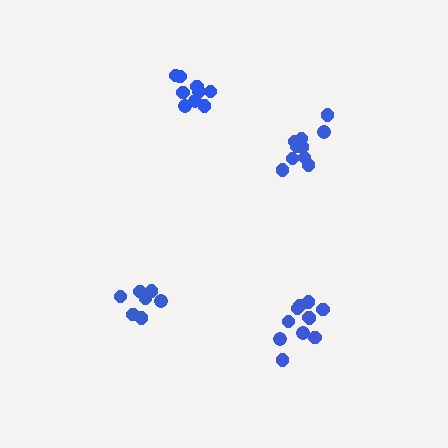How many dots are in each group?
Group 1: 10 dots, Group 2: 11 dots, Group 3: 10 dots, Group 4: 7 dots (38 total).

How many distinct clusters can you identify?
There are 4 distinct clusters.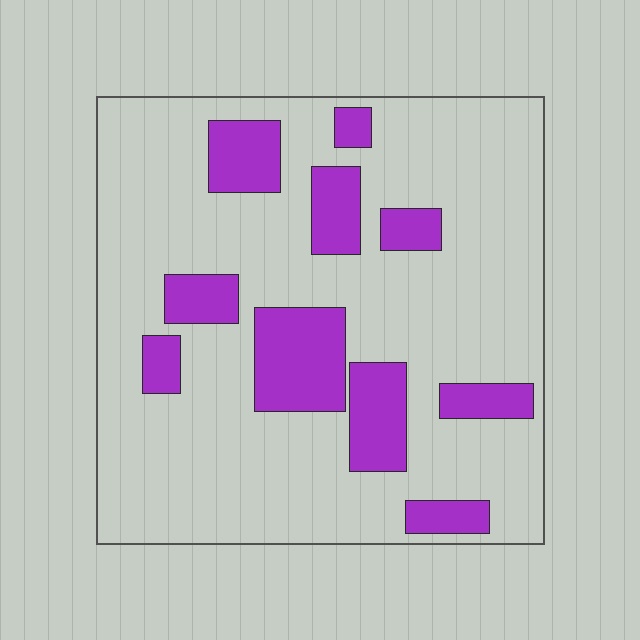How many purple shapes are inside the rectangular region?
10.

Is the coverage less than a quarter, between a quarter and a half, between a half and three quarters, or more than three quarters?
Less than a quarter.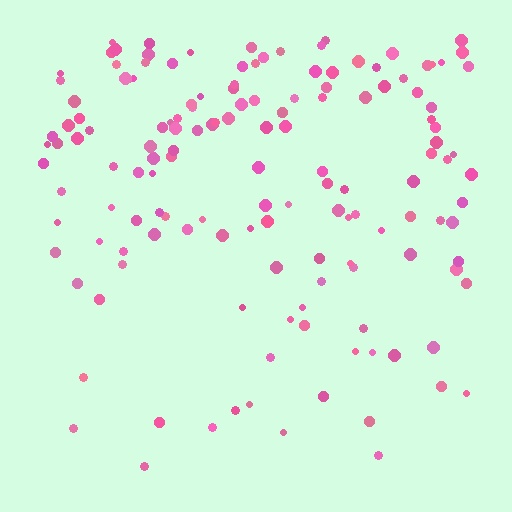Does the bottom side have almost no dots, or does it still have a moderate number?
Still a moderate number, just noticeably fewer than the top.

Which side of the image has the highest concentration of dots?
The top.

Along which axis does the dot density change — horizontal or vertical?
Vertical.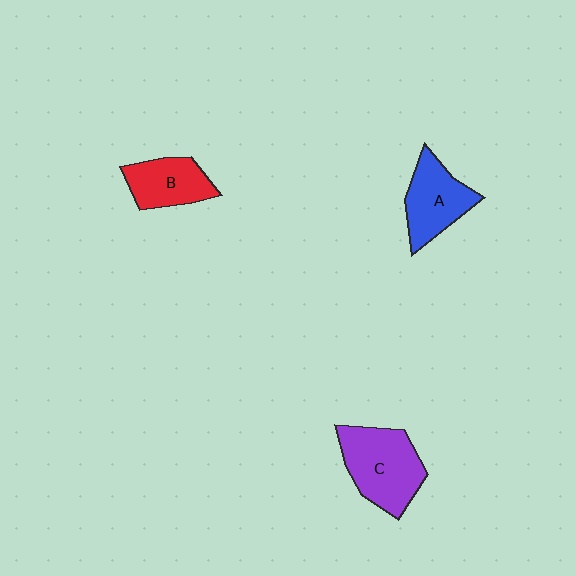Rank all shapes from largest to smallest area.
From largest to smallest: C (purple), A (blue), B (red).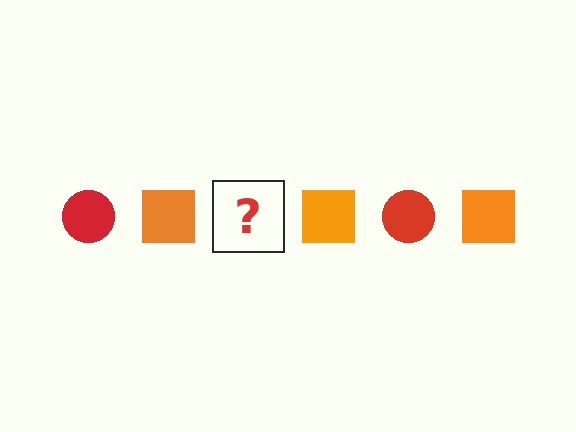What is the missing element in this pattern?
The missing element is a red circle.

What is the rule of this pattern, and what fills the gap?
The rule is that the pattern alternates between red circle and orange square. The gap should be filled with a red circle.